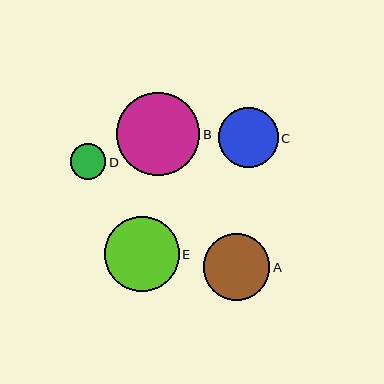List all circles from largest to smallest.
From largest to smallest: B, E, A, C, D.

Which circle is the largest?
Circle B is the largest with a size of approximately 84 pixels.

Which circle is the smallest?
Circle D is the smallest with a size of approximately 36 pixels.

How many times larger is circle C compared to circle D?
Circle C is approximately 1.7 times the size of circle D.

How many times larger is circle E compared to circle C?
Circle E is approximately 1.3 times the size of circle C.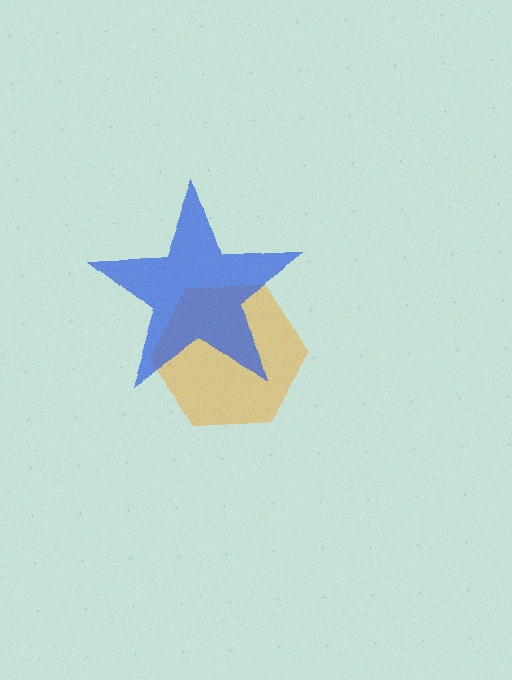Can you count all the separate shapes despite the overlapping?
Yes, there are 2 separate shapes.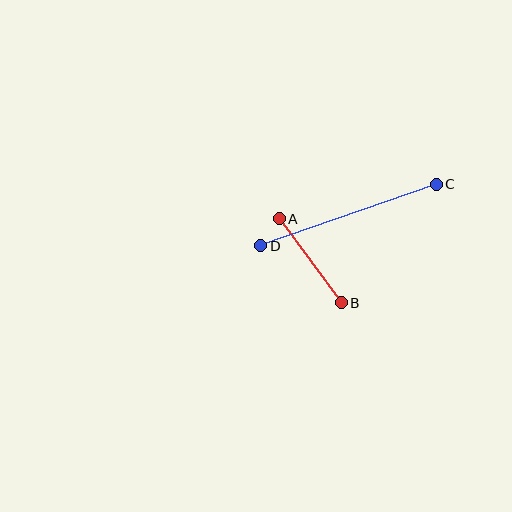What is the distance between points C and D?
The distance is approximately 186 pixels.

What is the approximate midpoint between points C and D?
The midpoint is at approximately (348, 215) pixels.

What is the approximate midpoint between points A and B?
The midpoint is at approximately (310, 261) pixels.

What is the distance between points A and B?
The distance is approximately 104 pixels.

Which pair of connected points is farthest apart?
Points C and D are farthest apart.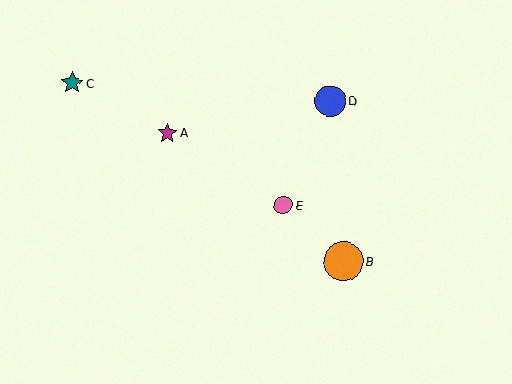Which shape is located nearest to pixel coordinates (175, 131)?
The magenta star (labeled A) at (167, 133) is nearest to that location.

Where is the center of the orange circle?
The center of the orange circle is at (343, 261).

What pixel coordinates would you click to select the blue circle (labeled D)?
Click at (330, 101) to select the blue circle D.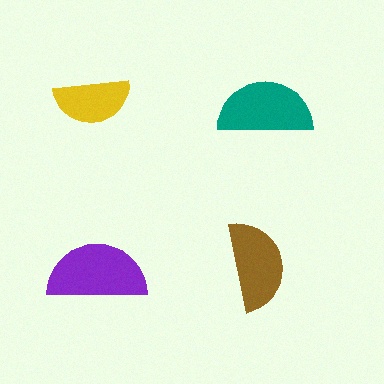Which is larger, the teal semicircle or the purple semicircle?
The purple one.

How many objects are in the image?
There are 4 objects in the image.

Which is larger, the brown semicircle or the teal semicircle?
The teal one.